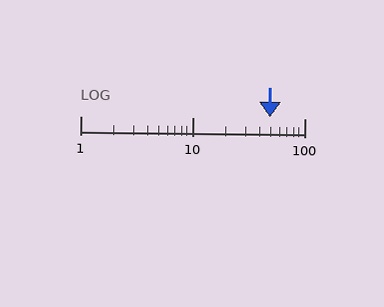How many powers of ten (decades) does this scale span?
The scale spans 2 decades, from 1 to 100.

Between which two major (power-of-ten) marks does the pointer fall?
The pointer is between 10 and 100.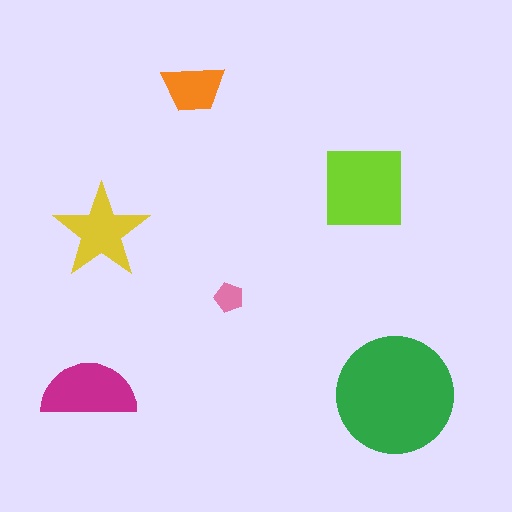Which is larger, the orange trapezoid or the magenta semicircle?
The magenta semicircle.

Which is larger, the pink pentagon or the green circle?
The green circle.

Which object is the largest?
The green circle.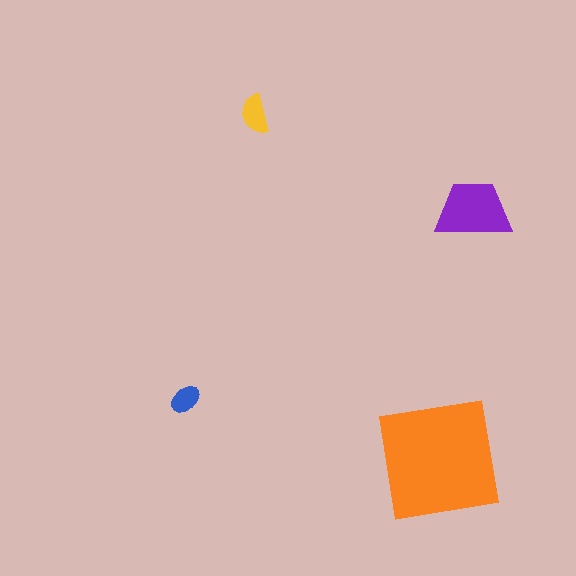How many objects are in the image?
There are 4 objects in the image.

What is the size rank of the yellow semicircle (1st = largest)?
3rd.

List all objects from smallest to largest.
The blue ellipse, the yellow semicircle, the purple trapezoid, the orange square.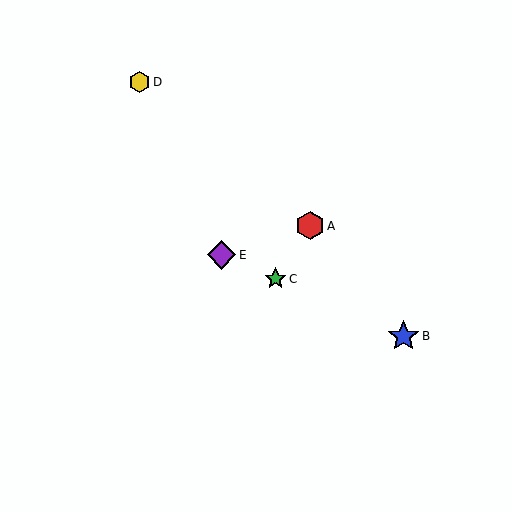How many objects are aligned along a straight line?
3 objects (B, C, E) are aligned along a straight line.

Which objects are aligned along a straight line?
Objects B, C, E are aligned along a straight line.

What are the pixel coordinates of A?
Object A is at (310, 226).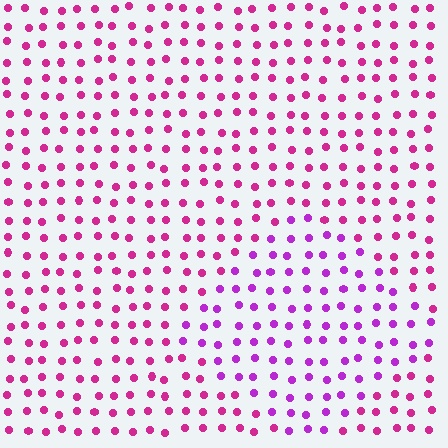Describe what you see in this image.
The image is filled with small magenta elements in a uniform arrangement. A diamond-shaped region is visible where the elements are tinted to a slightly different hue, forming a subtle color boundary.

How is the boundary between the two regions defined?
The boundary is defined purely by a slight shift in hue (about 31 degrees). Spacing, size, and orientation are identical on both sides.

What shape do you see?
I see a diamond.